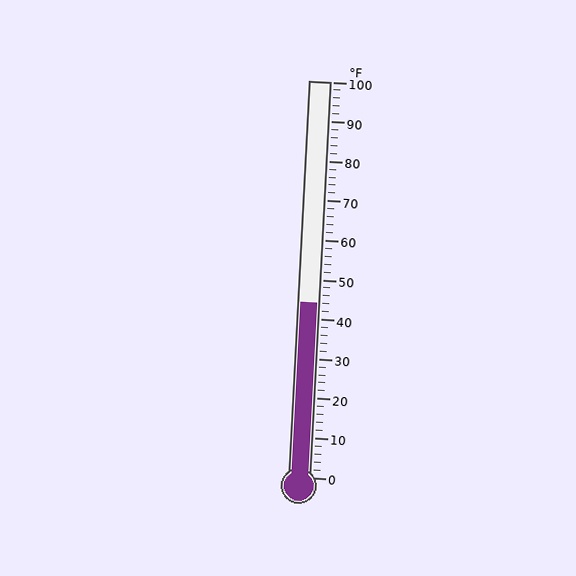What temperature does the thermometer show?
The thermometer shows approximately 44°F.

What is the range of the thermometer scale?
The thermometer scale ranges from 0°F to 100°F.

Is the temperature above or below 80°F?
The temperature is below 80°F.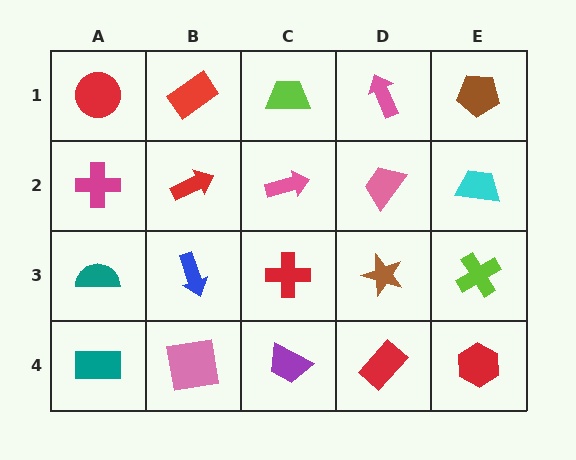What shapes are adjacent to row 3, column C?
A pink arrow (row 2, column C), a purple trapezoid (row 4, column C), a blue arrow (row 3, column B), a brown star (row 3, column D).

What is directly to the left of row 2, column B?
A magenta cross.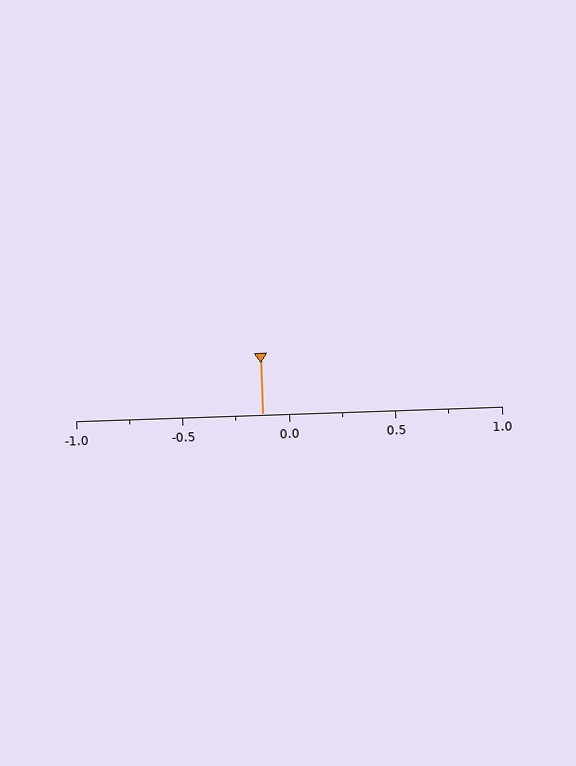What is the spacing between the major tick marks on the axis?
The major ticks are spaced 0.5 apart.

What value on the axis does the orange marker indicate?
The marker indicates approximately -0.12.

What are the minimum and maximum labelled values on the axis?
The axis runs from -1.0 to 1.0.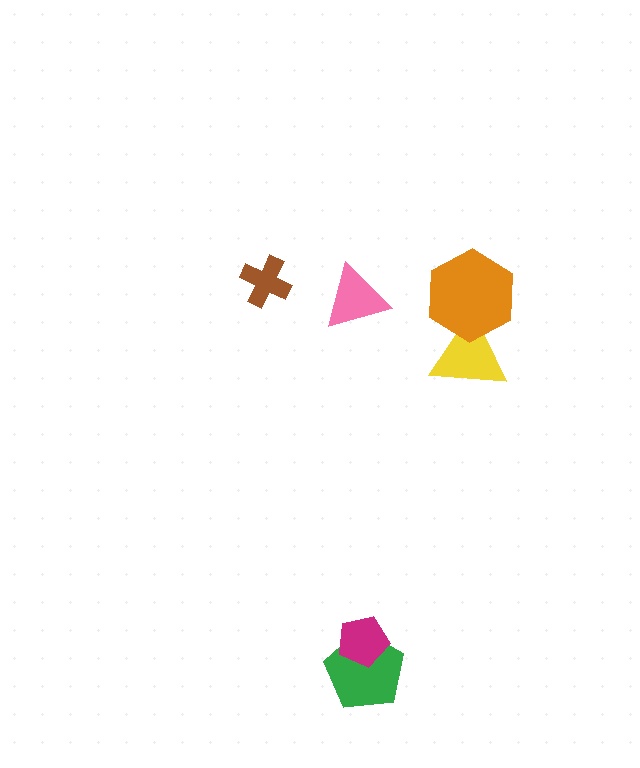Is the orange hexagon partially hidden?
No, no other shape covers it.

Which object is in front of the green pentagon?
The magenta pentagon is in front of the green pentagon.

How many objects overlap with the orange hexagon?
1 object overlaps with the orange hexagon.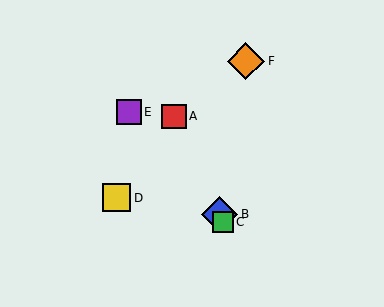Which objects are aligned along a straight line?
Objects A, B, C are aligned along a straight line.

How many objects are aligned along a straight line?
3 objects (A, B, C) are aligned along a straight line.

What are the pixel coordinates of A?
Object A is at (174, 116).